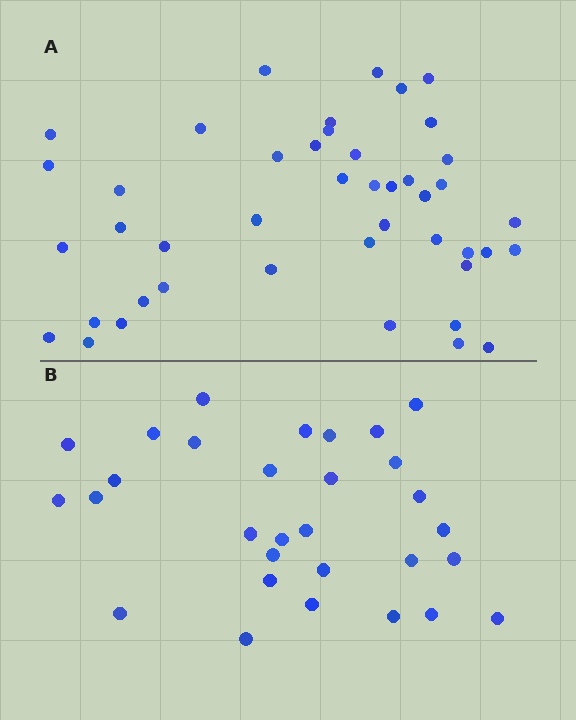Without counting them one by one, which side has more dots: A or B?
Region A (the top region) has more dots.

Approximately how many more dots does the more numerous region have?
Region A has approximately 15 more dots than region B.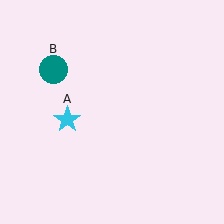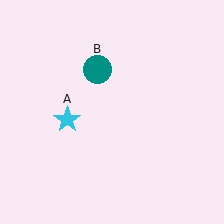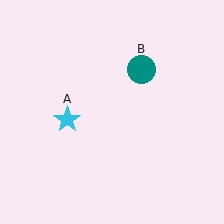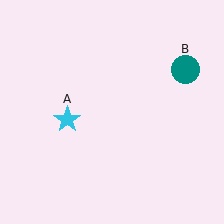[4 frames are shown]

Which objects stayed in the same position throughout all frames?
Cyan star (object A) remained stationary.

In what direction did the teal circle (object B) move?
The teal circle (object B) moved right.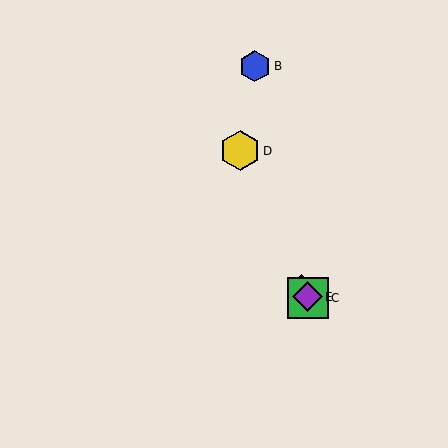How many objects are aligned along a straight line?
4 objects (A, C, D, E) are aligned along a straight line.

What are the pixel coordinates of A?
Object A is at (302, 284).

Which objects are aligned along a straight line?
Objects A, C, D, E are aligned along a straight line.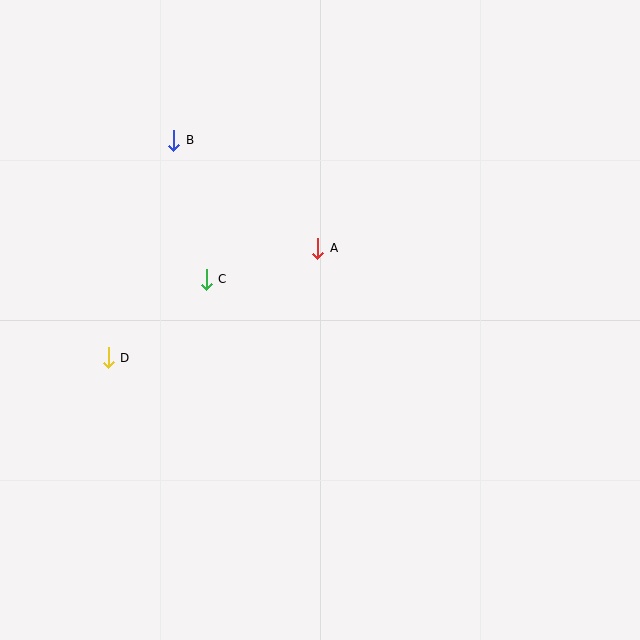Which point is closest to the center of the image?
Point A at (318, 248) is closest to the center.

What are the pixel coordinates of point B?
Point B is at (174, 140).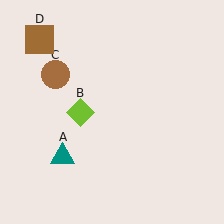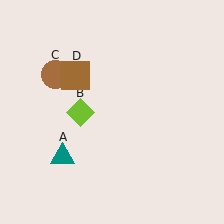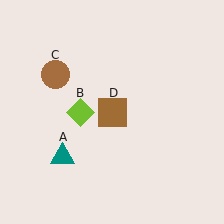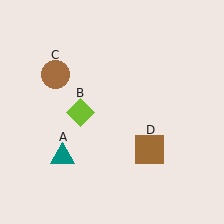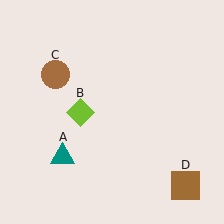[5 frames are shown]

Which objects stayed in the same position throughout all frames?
Teal triangle (object A) and lime diamond (object B) and brown circle (object C) remained stationary.